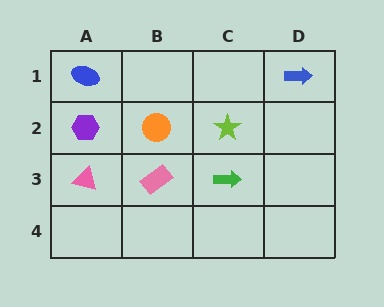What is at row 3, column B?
A pink rectangle.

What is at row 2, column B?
An orange circle.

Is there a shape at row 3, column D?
No, that cell is empty.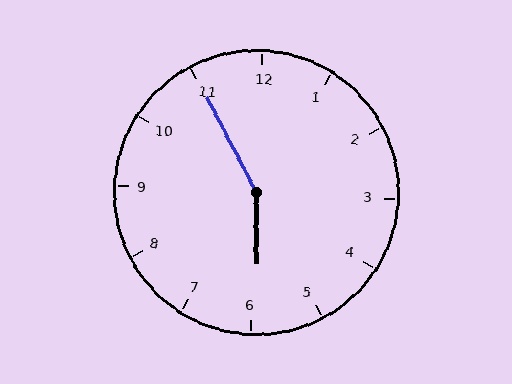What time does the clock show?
5:55.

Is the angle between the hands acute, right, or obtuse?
It is obtuse.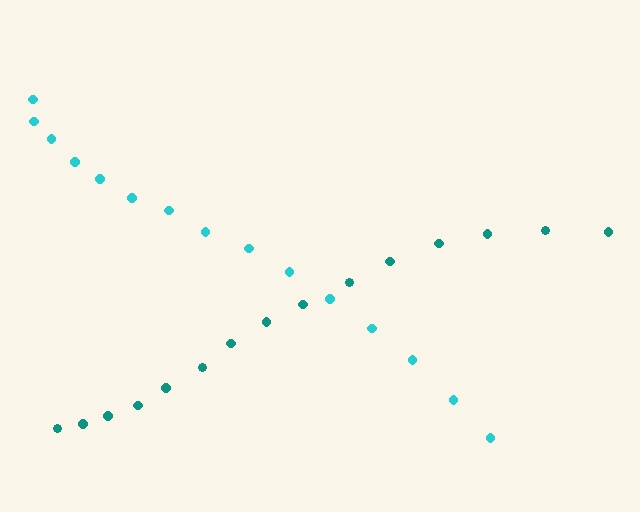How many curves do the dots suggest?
There are 2 distinct paths.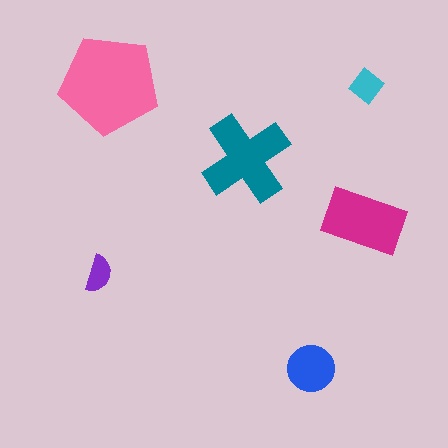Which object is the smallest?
The purple semicircle.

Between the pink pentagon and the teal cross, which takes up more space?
The pink pentagon.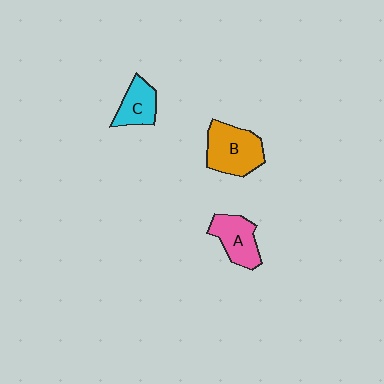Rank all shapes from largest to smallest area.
From largest to smallest: B (orange), A (pink), C (cyan).